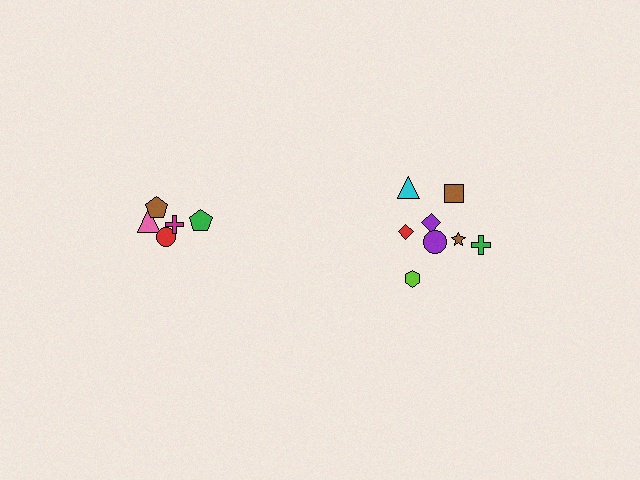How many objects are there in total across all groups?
There are 13 objects.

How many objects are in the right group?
There are 8 objects.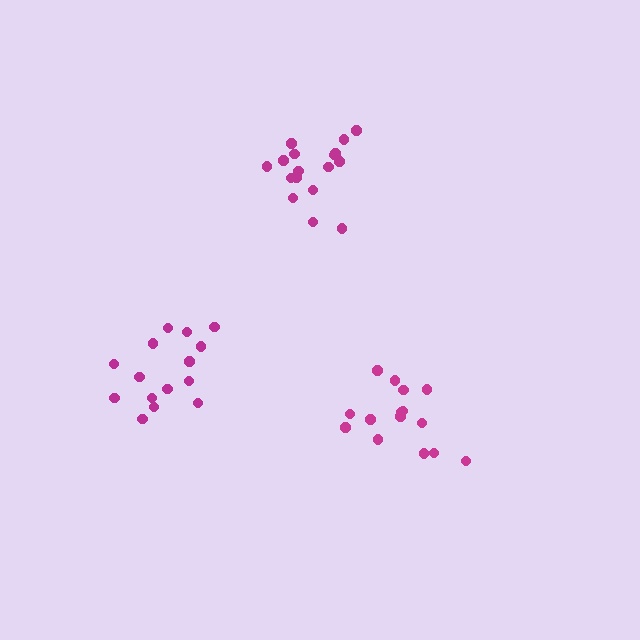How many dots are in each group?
Group 1: 15 dots, Group 2: 17 dots, Group 3: 15 dots (47 total).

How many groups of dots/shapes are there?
There are 3 groups.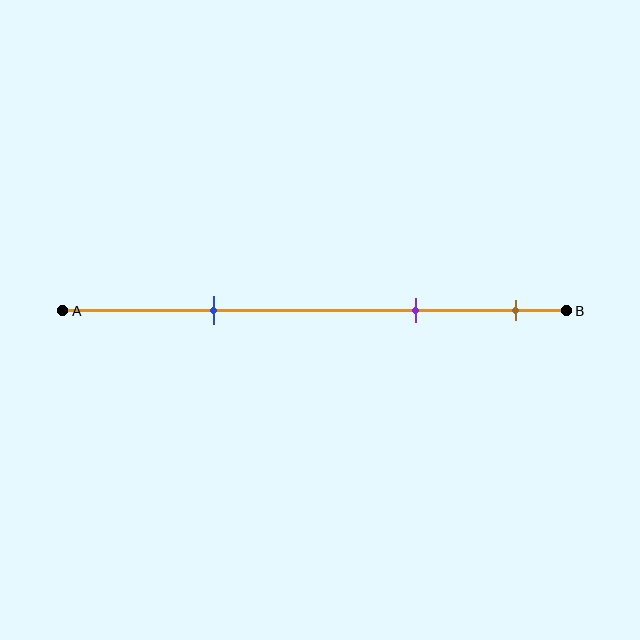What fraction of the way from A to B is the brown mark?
The brown mark is approximately 90% (0.9) of the way from A to B.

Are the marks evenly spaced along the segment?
No, the marks are not evenly spaced.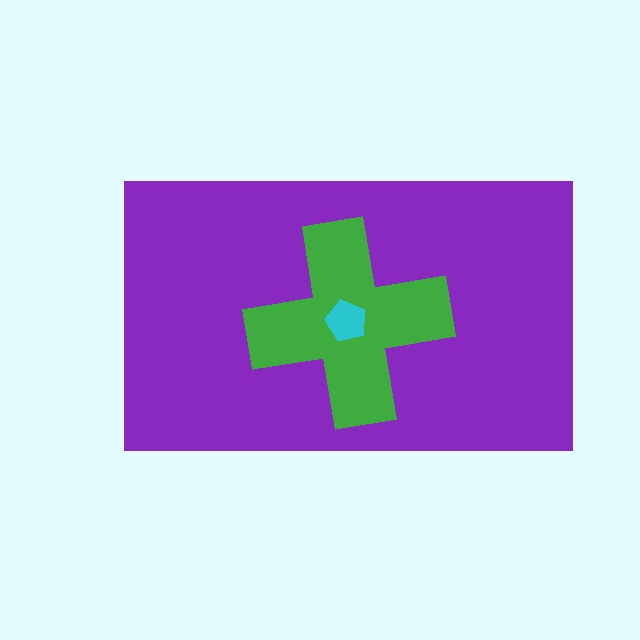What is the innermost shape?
The cyan pentagon.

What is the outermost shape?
The purple rectangle.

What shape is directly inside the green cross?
The cyan pentagon.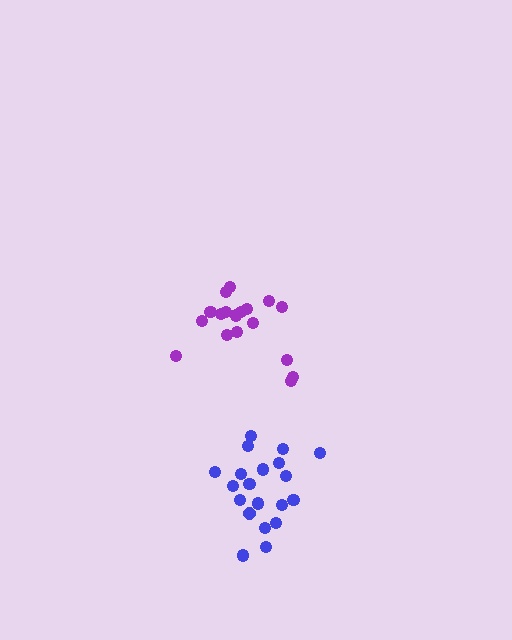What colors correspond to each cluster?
The clusters are colored: purple, blue.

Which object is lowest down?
The blue cluster is bottommost.